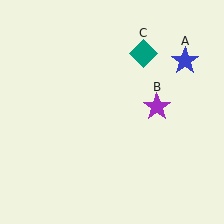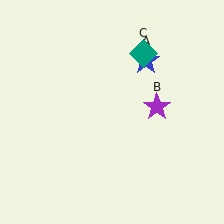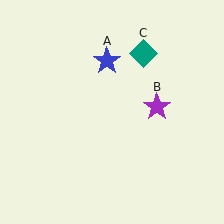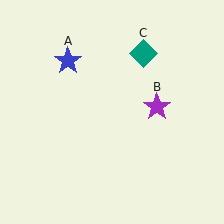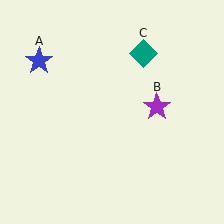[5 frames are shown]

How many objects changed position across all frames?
1 object changed position: blue star (object A).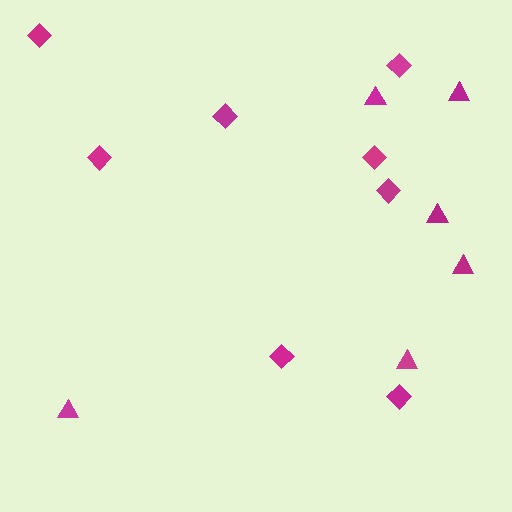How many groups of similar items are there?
There are 2 groups: one group of triangles (6) and one group of diamonds (8).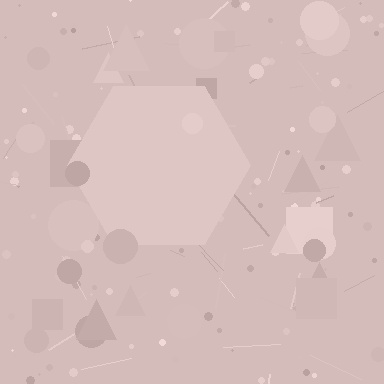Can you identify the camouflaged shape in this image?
The camouflaged shape is a hexagon.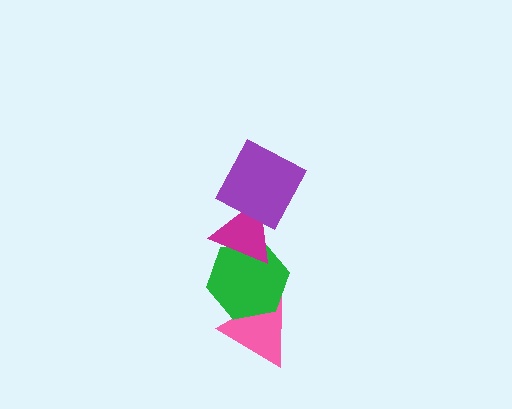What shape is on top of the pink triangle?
The green hexagon is on top of the pink triangle.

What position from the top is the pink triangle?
The pink triangle is 4th from the top.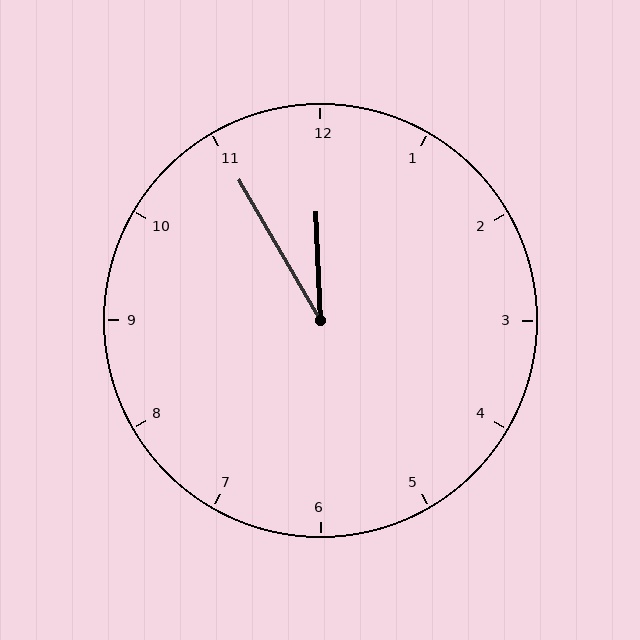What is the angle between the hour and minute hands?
Approximately 28 degrees.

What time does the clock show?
11:55.